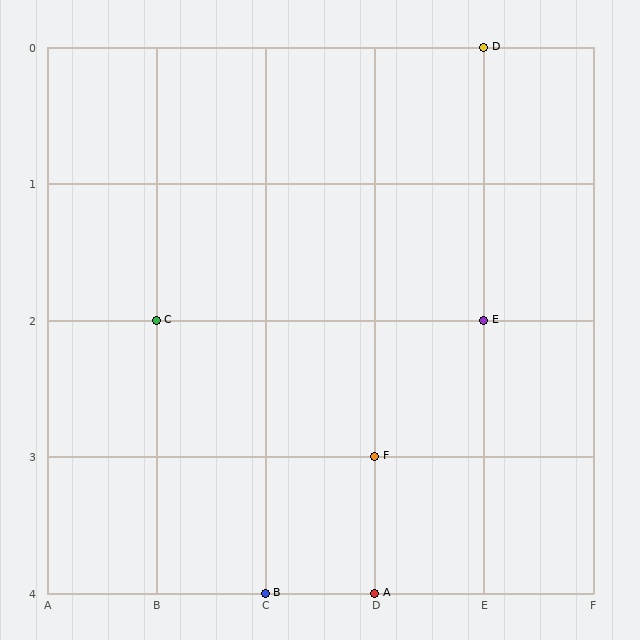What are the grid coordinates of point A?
Point A is at grid coordinates (D, 4).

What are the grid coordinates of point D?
Point D is at grid coordinates (E, 0).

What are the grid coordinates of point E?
Point E is at grid coordinates (E, 2).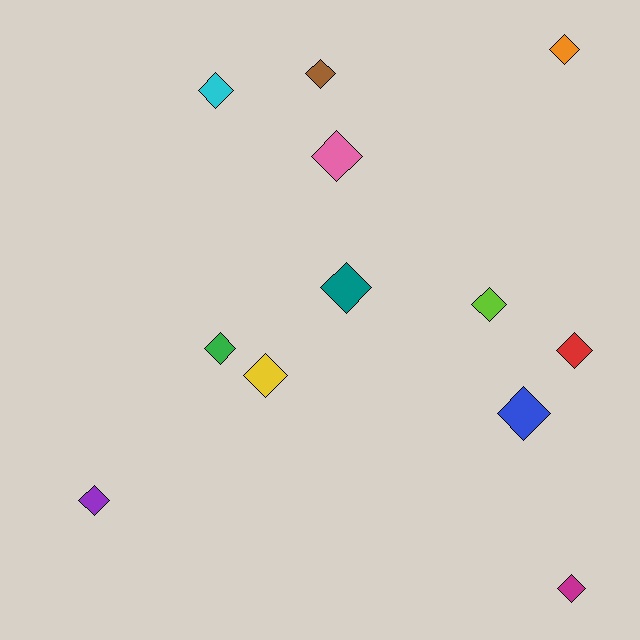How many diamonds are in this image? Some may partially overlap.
There are 12 diamonds.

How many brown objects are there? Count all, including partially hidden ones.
There is 1 brown object.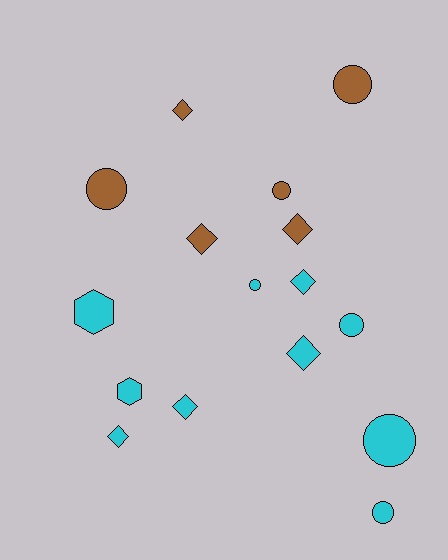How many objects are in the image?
There are 16 objects.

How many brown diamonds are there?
There are 3 brown diamonds.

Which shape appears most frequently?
Circle, with 7 objects.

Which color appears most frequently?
Cyan, with 10 objects.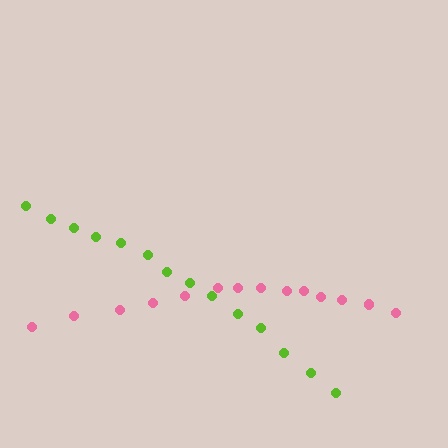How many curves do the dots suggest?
There are 2 distinct paths.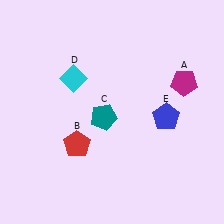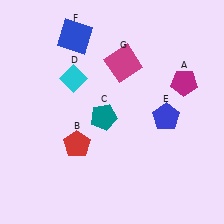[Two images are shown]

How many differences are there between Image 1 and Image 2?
There are 2 differences between the two images.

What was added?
A blue square (F), a magenta square (G) were added in Image 2.